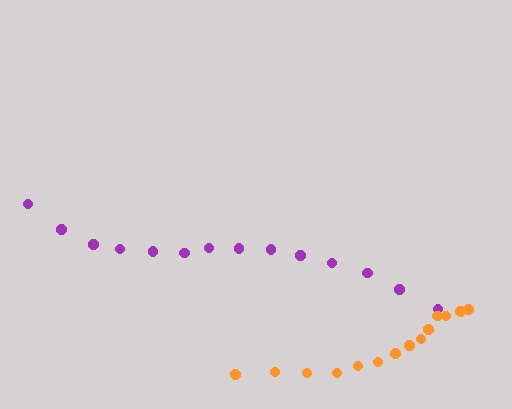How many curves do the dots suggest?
There are 2 distinct paths.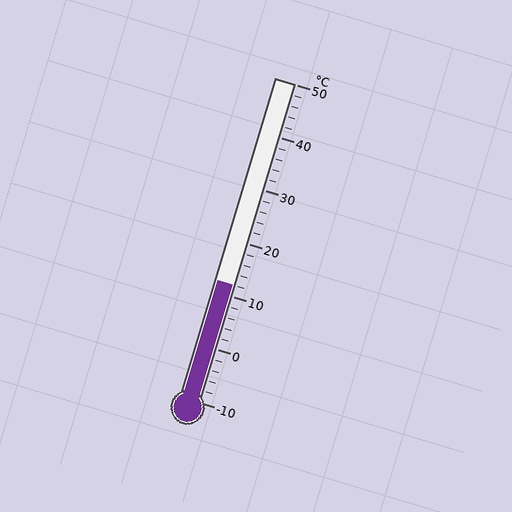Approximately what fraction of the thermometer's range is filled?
The thermometer is filled to approximately 35% of its range.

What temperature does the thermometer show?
The thermometer shows approximately 12°C.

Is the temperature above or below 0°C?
The temperature is above 0°C.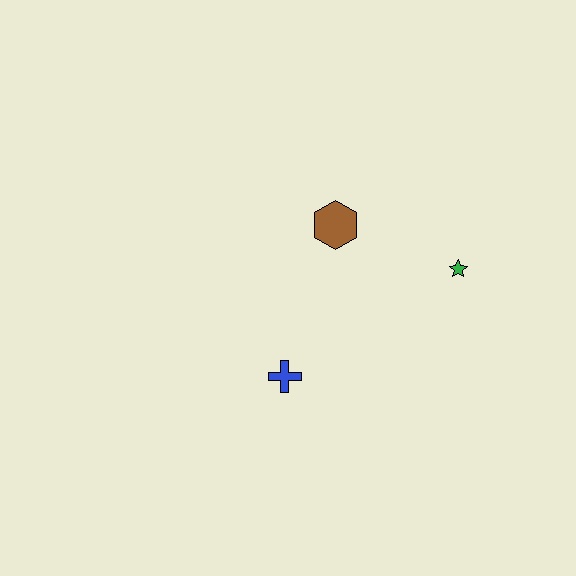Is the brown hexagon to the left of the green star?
Yes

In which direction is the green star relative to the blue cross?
The green star is to the right of the blue cross.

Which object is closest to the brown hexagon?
The green star is closest to the brown hexagon.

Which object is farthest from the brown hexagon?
The blue cross is farthest from the brown hexagon.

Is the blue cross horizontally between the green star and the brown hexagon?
No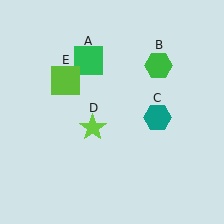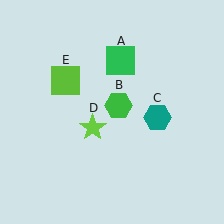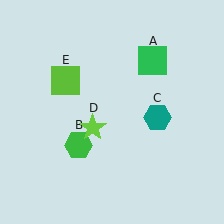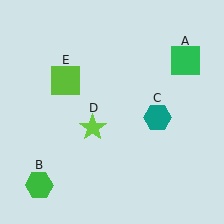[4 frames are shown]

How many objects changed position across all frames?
2 objects changed position: green square (object A), green hexagon (object B).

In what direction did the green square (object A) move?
The green square (object A) moved right.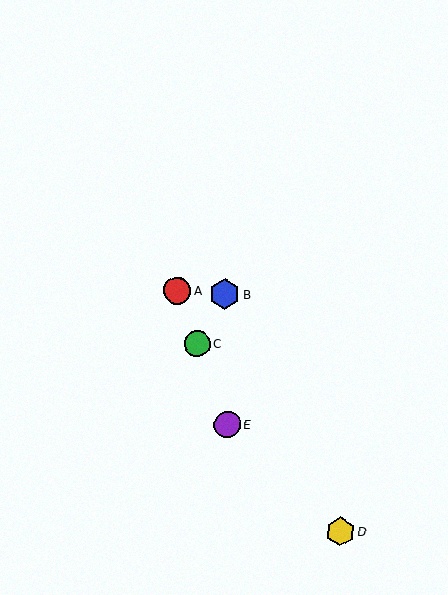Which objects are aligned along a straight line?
Objects A, C, E are aligned along a straight line.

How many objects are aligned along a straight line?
3 objects (A, C, E) are aligned along a straight line.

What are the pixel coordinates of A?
Object A is at (178, 291).